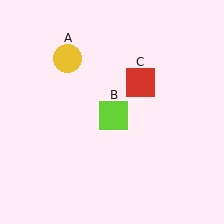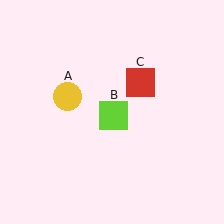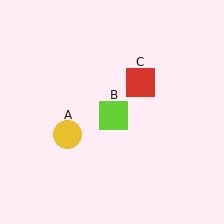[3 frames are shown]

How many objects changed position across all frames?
1 object changed position: yellow circle (object A).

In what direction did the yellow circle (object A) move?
The yellow circle (object A) moved down.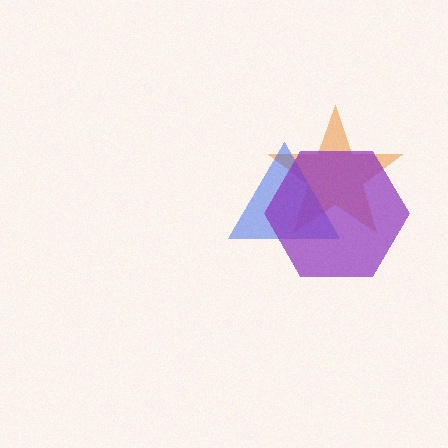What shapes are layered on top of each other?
The layered shapes are: an orange star, a blue triangle, a purple hexagon.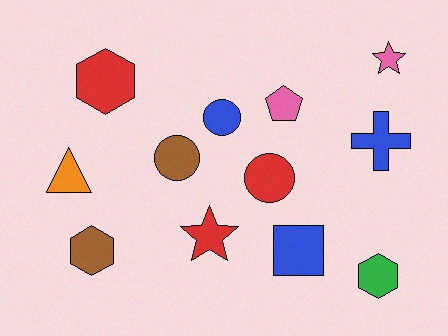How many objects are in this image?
There are 12 objects.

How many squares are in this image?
There is 1 square.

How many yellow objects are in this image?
There are no yellow objects.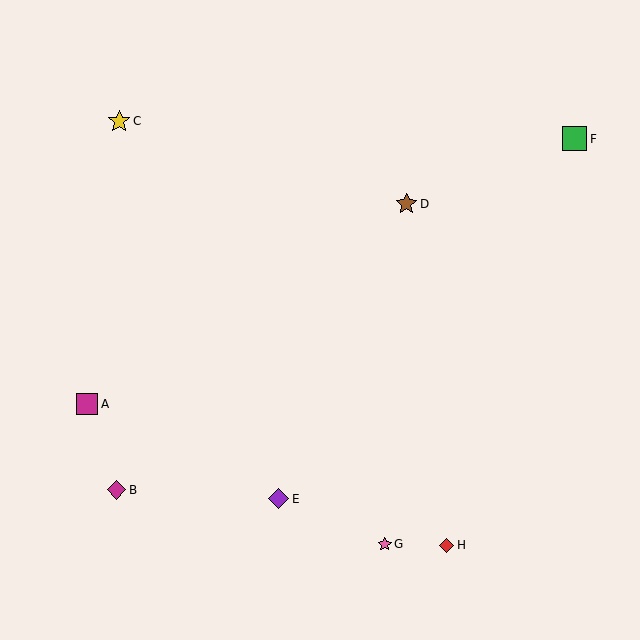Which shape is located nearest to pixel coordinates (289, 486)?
The purple diamond (labeled E) at (278, 499) is nearest to that location.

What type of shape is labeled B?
Shape B is a magenta diamond.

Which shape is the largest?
The green square (labeled F) is the largest.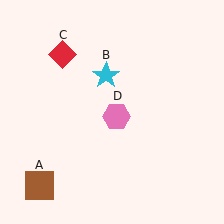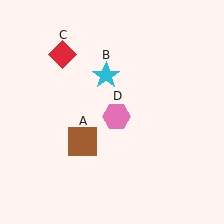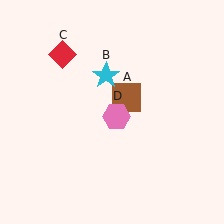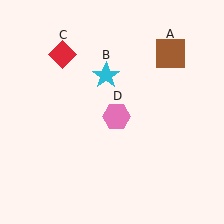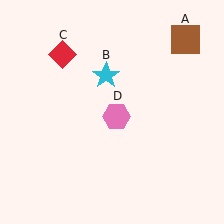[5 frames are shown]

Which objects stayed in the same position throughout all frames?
Cyan star (object B) and red diamond (object C) and pink hexagon (object D) remained stationary.